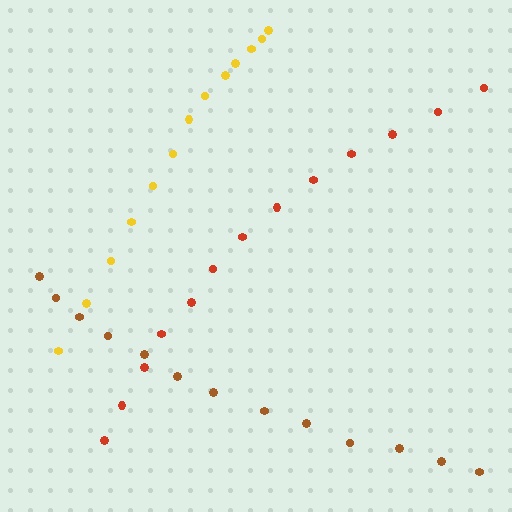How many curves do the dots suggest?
There are 3 distinct paths.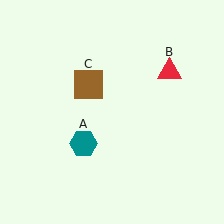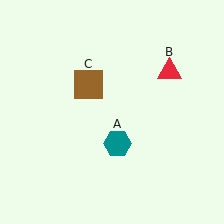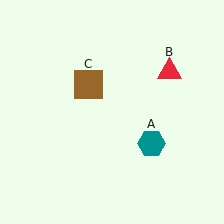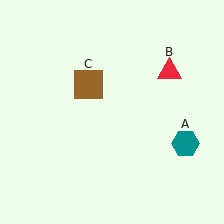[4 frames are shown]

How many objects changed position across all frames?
1 object changed position: teal hexagon (object A).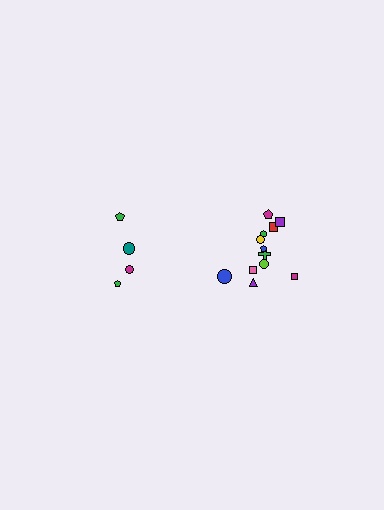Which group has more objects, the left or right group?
The right group.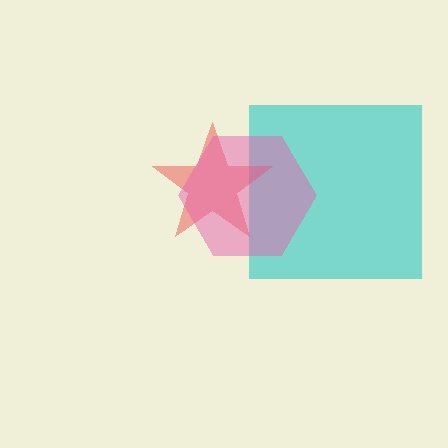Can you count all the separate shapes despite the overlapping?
Yes, there are 3 separate shapes.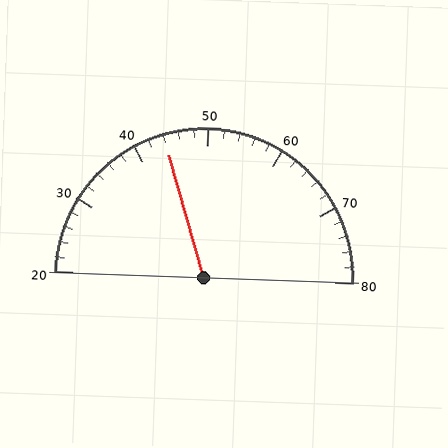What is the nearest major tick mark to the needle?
The nearest major tick mark is 40.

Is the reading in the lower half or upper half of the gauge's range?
The reading is in the lower half of the range (20 to 80).